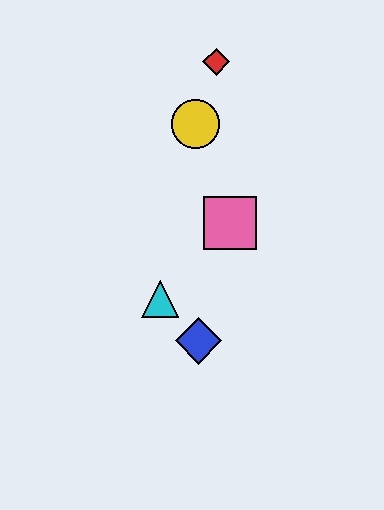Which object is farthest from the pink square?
The red diamond is farthest from the pink square.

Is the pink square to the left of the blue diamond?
No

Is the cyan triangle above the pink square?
No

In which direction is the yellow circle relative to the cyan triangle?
The yellow circle is above the cyan triangle.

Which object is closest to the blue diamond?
The cyan triangle is closest to the blue diamond.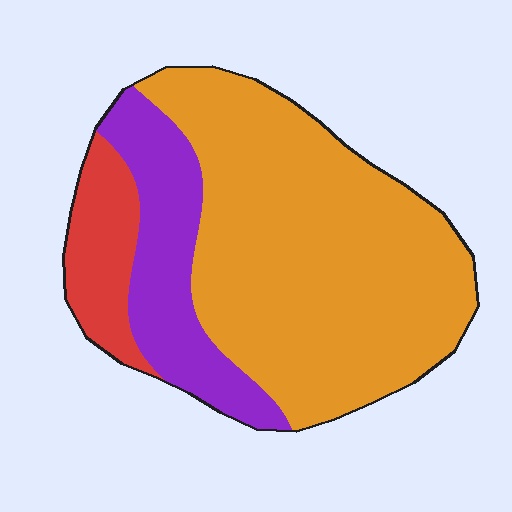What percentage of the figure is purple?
Purple covers around 20% of the figure.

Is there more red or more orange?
Orange.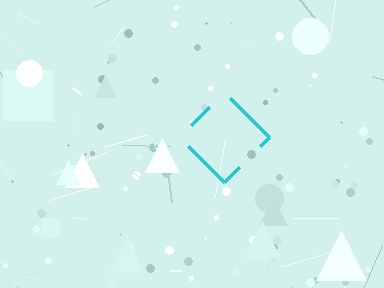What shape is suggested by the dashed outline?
The dashed outline suggests a diamond.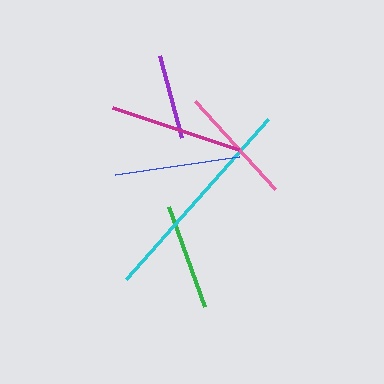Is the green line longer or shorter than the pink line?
The pink line is longer than the green line.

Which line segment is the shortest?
The purple line is the shortest at approximately 85 pixels.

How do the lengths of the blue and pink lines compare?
The blue and pink lines are approximately the same length.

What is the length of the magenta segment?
The magenta segment is approximately 133 pixels long.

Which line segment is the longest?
The cyan line is the longest at approximately 214 pixels.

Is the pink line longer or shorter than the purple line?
The pink line is longer than the purple line.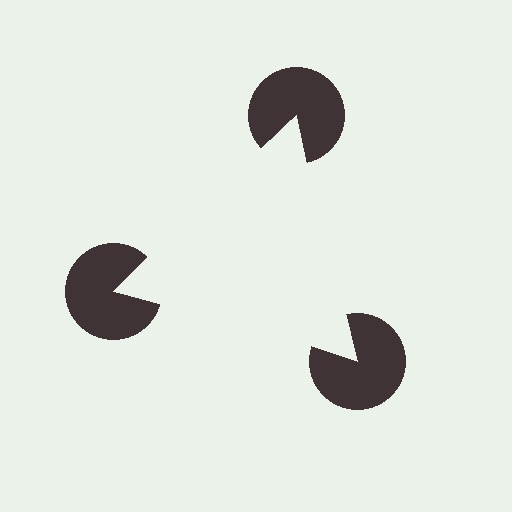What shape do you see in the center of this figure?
An illusory triangle — its edges are inferred from the aligned wedge cuts in the pac-man discs, not physically drawn.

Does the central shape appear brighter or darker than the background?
It typically appears slightly brighter than the background, even though no actual brightness change is drawn.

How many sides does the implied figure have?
3 sides.